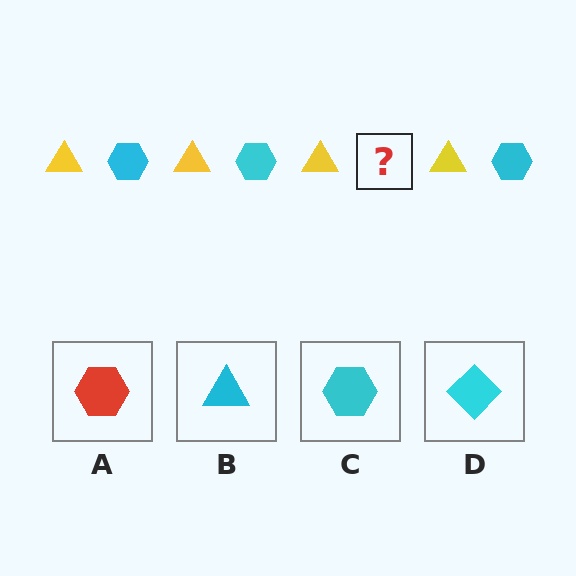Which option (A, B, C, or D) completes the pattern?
C.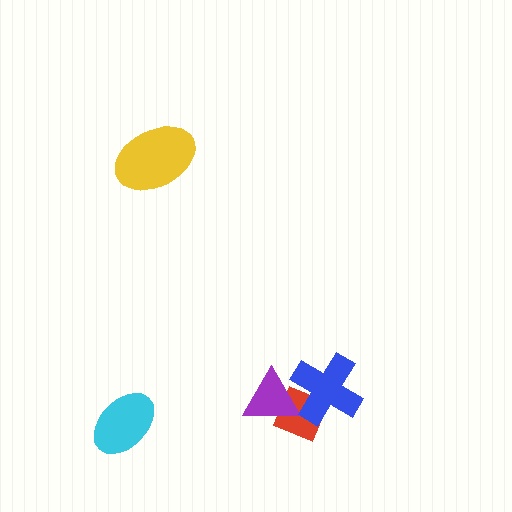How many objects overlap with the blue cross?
2 objects overlap with the blue cross.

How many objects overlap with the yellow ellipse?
0 objects overlap with the yellow ellipse.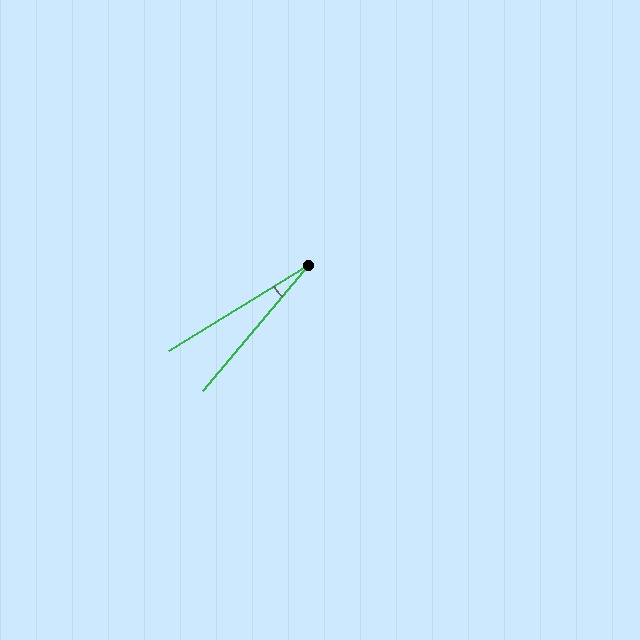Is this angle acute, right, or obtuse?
It is acute.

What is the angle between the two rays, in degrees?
Approximately 18 degrees.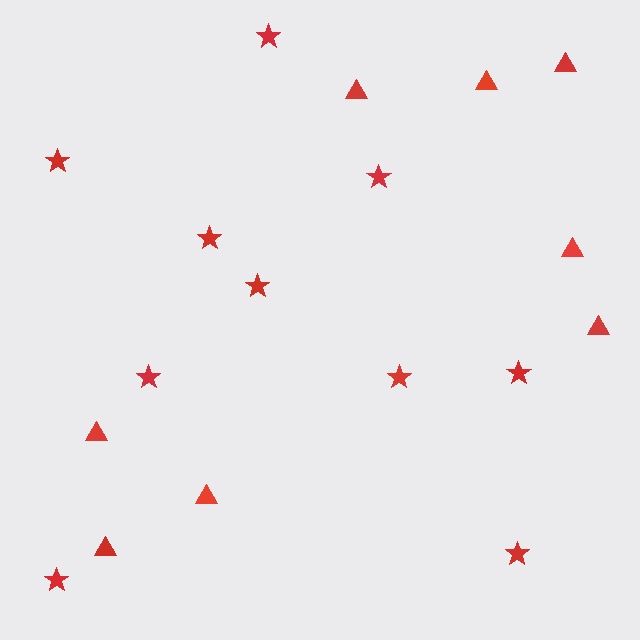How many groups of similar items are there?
There are 2 groups: one group of triangles (8) and one group of stars (10).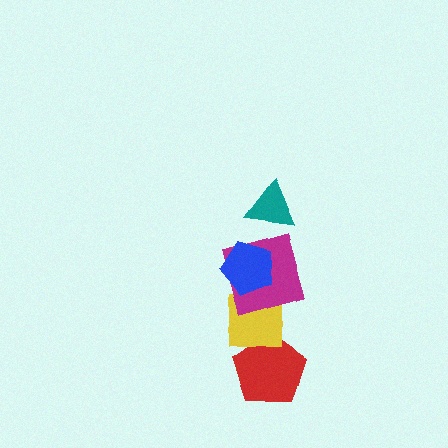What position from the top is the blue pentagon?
The blue pentagon is 2nd from the top.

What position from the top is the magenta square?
The magenta square is 3rd from the top.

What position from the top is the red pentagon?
The red pentagon is 5th from the top.